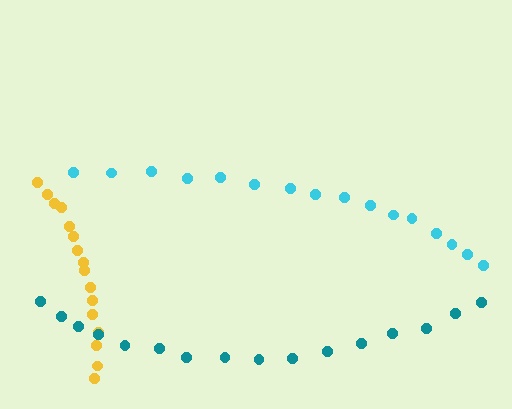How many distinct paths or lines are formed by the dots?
There are 3 distinct paths.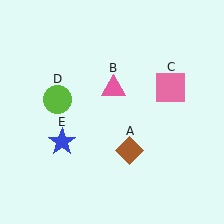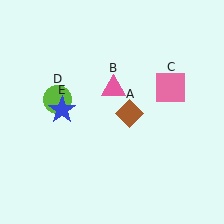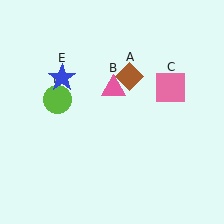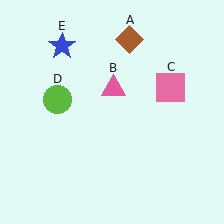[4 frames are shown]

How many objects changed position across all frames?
2 objects changed position: brown diamond (object A), blue star (object E).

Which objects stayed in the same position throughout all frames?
Pink triangle (object B) and pink square (object C) and lime circle (object D) remained stationary.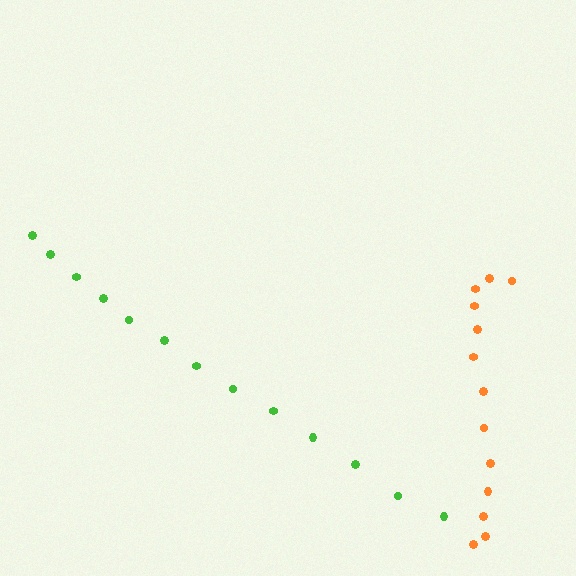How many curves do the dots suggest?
There are 2 distinct paths.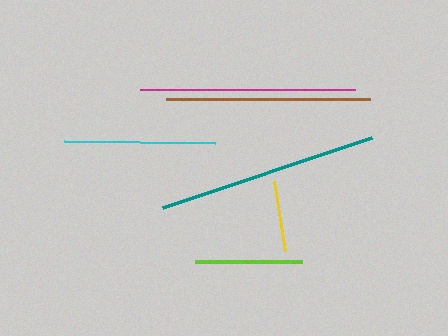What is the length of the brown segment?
The brown segment is approximately 204 pixels long.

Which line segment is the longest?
The teal line is the longest at approximately 220 pixels.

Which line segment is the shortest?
The yellow line is the shortest at approximately 72 pixels.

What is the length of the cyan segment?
The cyan segment is approximately 151 pixels long.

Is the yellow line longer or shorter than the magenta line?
The magenta line is longer than the yellow line.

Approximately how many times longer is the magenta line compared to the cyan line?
The magenta line is approximately 1.4 times the length of the cyan line.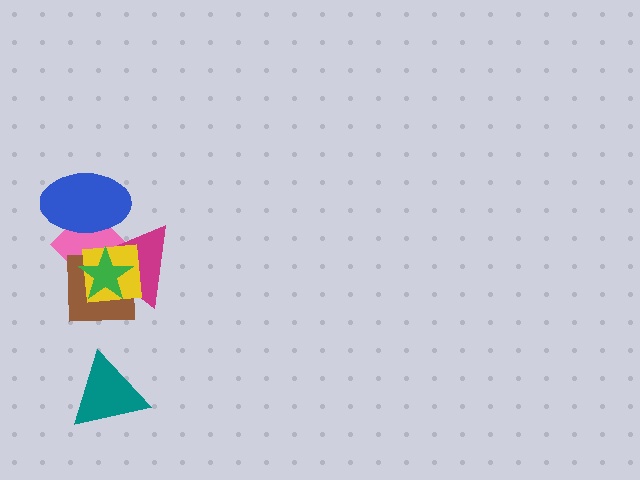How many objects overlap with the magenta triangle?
5 objects overlap with the magenta triangle.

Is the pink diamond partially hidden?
Yes, it is partially covered by another shape.